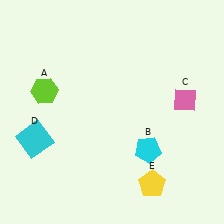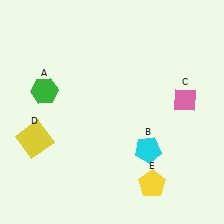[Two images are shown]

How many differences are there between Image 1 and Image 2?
There are 2 differences between the two images.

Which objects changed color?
A changed from lime to green. D changed from cyan to yellow.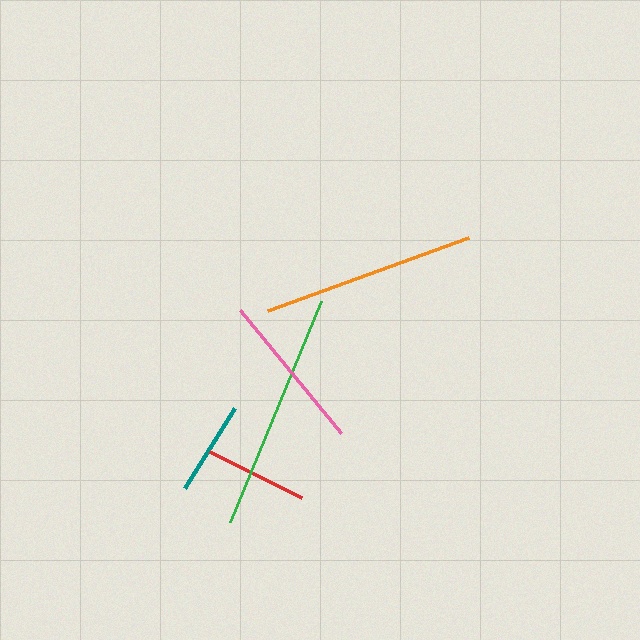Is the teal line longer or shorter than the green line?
The green line is longer than the teal line.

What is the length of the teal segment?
The teal segment is approximately 94 pixels long.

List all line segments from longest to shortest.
From longest to shortest: green, orange, pink, red, teal.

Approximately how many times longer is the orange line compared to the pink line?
The orange line is approximately 1.4 times the length of the pink line.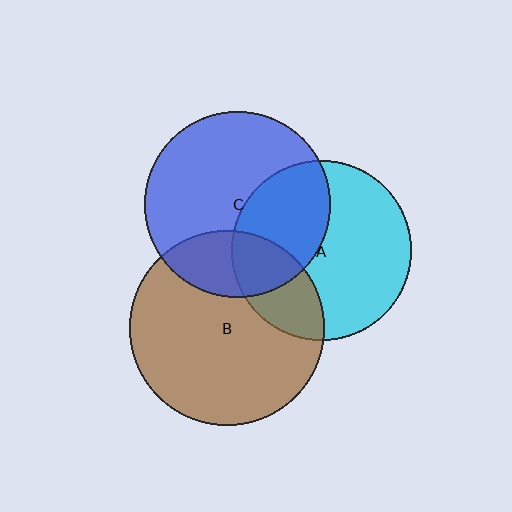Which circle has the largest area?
Circle B (brown).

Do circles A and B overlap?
Yes.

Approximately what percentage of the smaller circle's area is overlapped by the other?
Approximately 25%.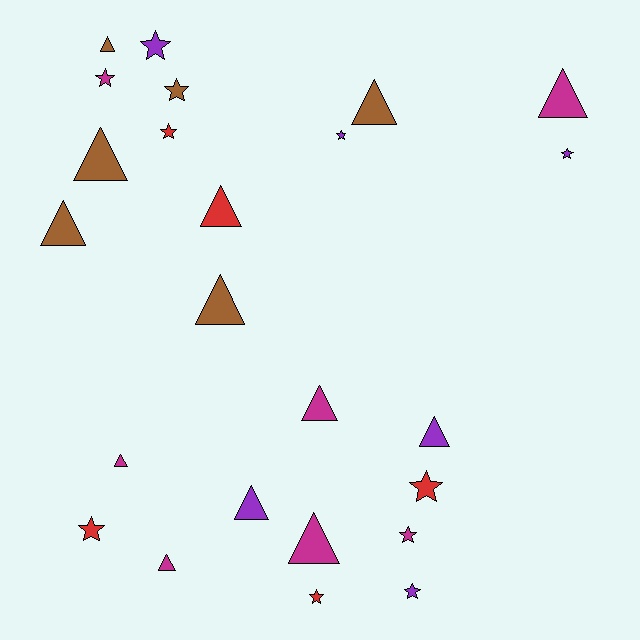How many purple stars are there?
There are 4 purple stars.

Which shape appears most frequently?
Triangle, with 13 objects.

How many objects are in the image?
There are 24 objects.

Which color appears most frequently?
Magenta, with 7 objects.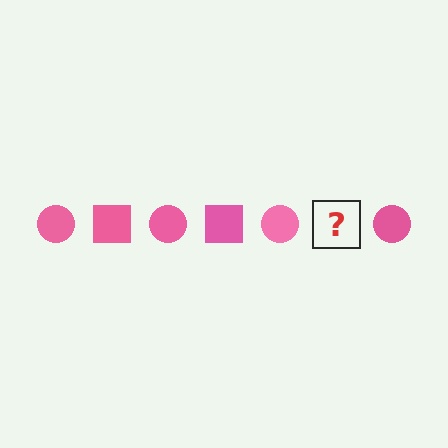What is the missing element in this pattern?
The missing element is a pink square.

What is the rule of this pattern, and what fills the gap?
The rule is that the pattern cycles through circle, square shapes in pink. The gap should be filled with a pink square.